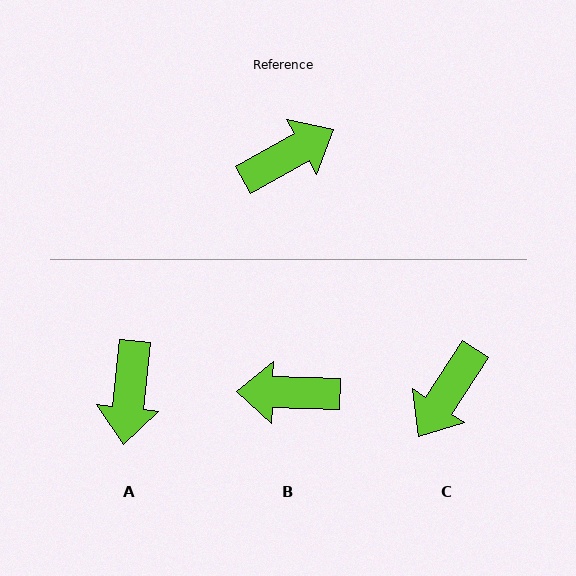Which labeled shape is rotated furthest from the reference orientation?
C, about 152 degrees away.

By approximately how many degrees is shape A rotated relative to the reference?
Approximately 125 degrees clockwise.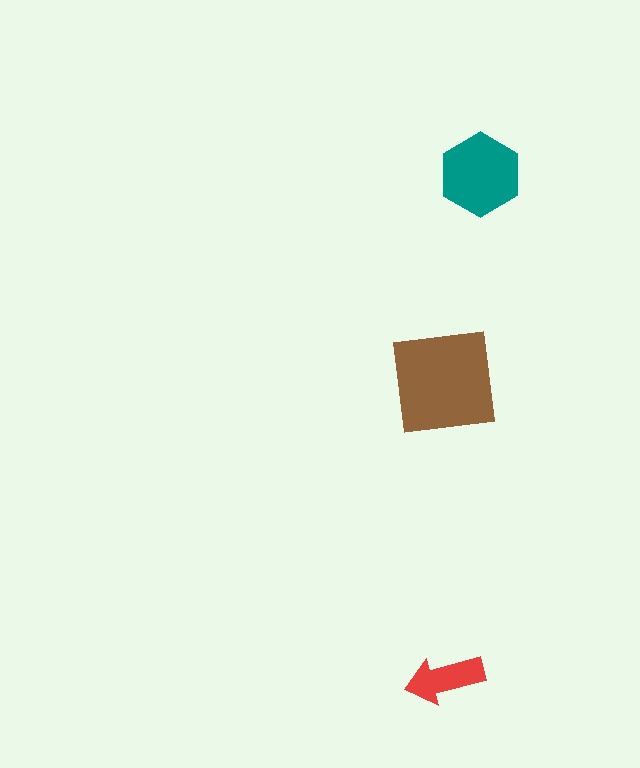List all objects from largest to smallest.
The brown square, the teal hexagon, the red arrow.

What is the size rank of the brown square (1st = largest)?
1st.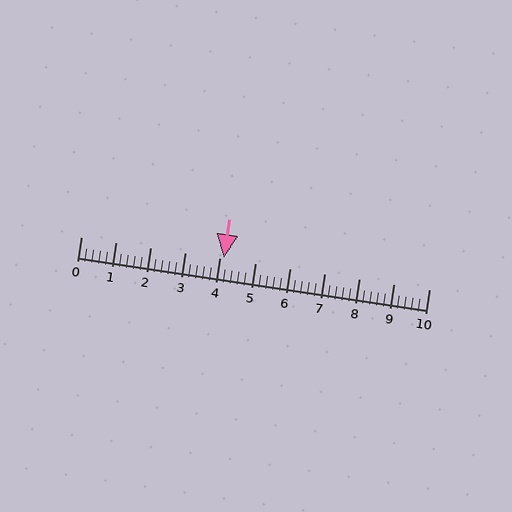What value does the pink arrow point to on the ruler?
The pink arrow points to approximately 4.1.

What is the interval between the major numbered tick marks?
The major tick marks are spaced 1 units apart.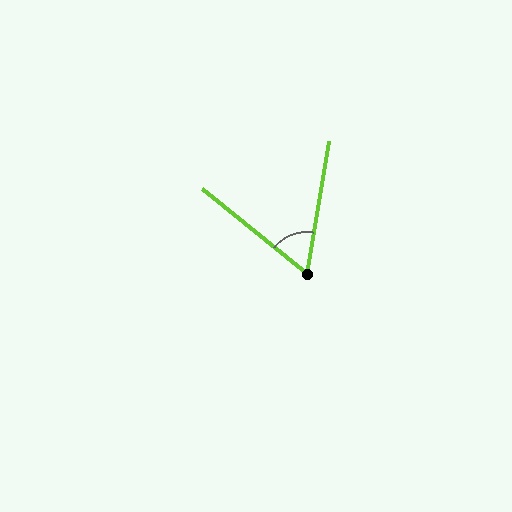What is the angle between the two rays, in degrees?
Approximately 61 degrees.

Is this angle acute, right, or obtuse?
It is acute.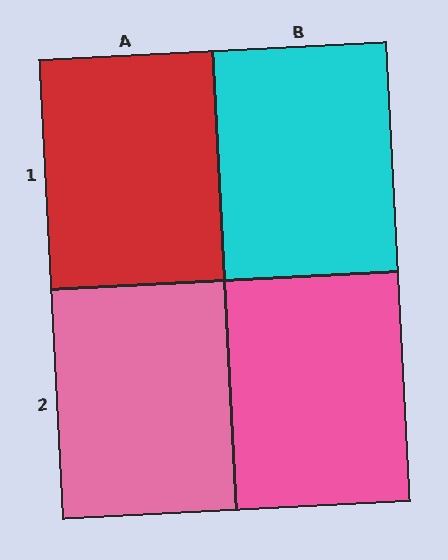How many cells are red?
1 cell is red.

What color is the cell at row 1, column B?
Cyan.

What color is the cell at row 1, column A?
Red.